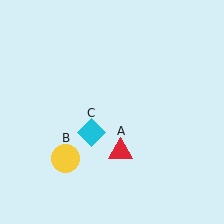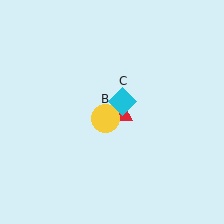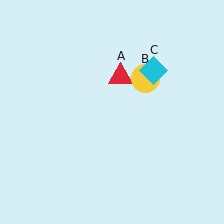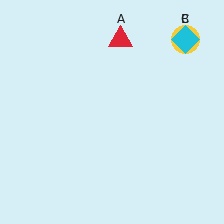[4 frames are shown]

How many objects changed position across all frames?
3 objects changed position: red triangle (object A), yellow circle (object B), cyan diamond (object C).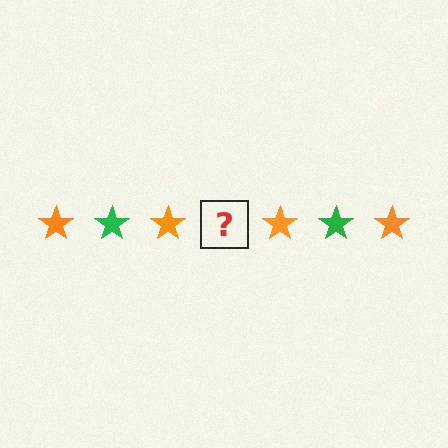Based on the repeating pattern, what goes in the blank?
The blank should be a green star.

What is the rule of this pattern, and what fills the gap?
The rule is that the pattern cycles through orange, green stars. The gap should be filled with a green star.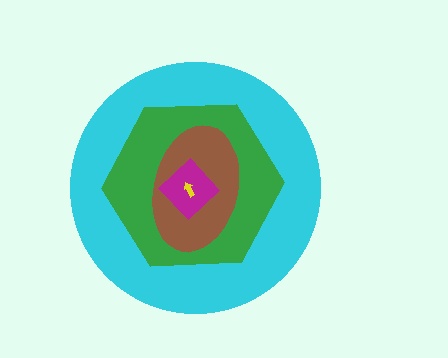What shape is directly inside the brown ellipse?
The magenta diamond.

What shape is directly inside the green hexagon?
The brown ellipse.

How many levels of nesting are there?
5.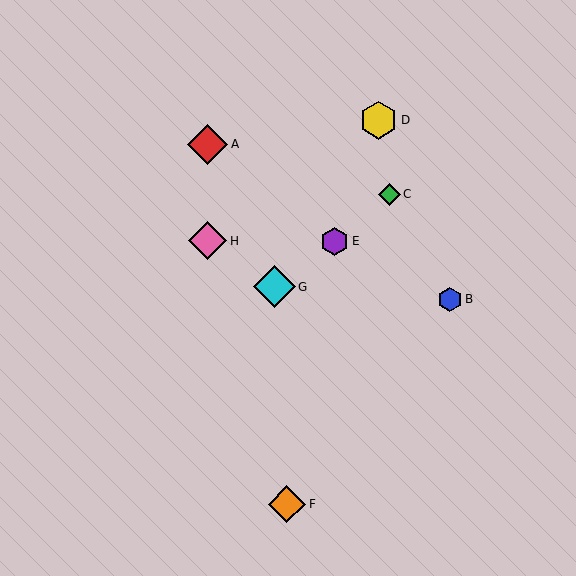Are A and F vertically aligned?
No, A is at x≈208 and F is at x≈287.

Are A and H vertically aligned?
Yes, both are at x≈208.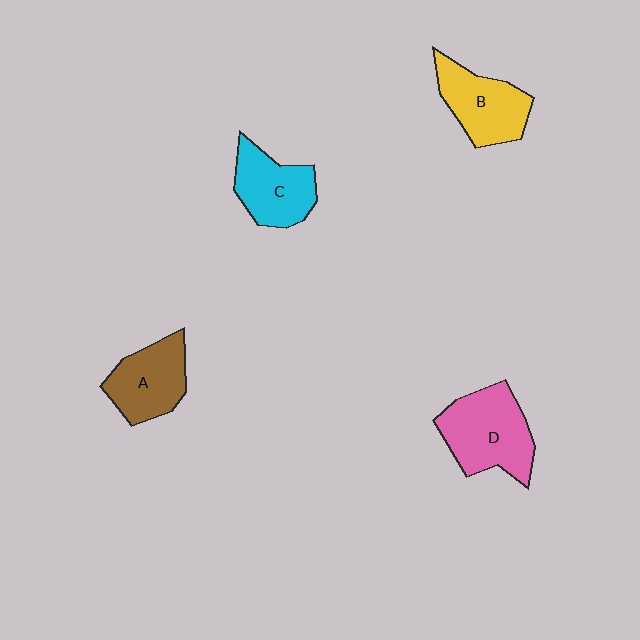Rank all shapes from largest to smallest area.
From largest to smallest: D (pink), B (yellow), A (brown), C (cyan).